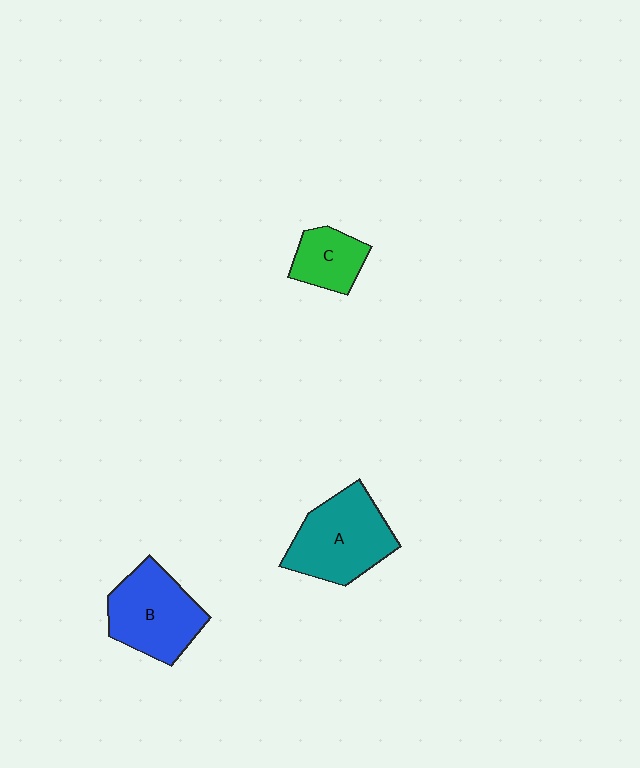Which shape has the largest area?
Shape A (teal).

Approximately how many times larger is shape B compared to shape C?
Approximately 1.8 times.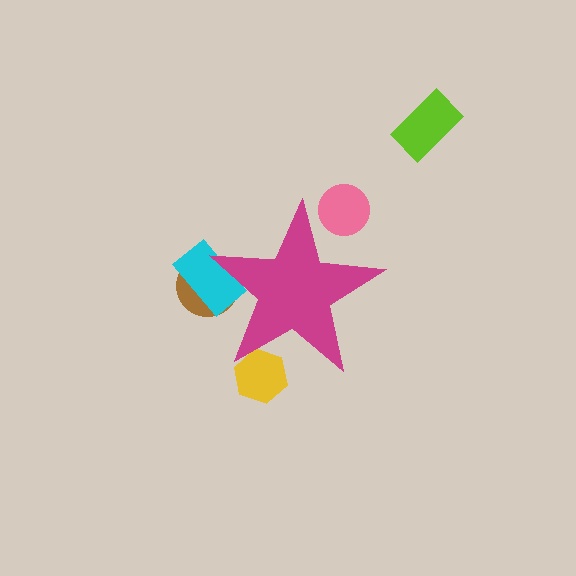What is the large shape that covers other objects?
A magenta star.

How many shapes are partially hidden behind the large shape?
4 shapes are partially hidden.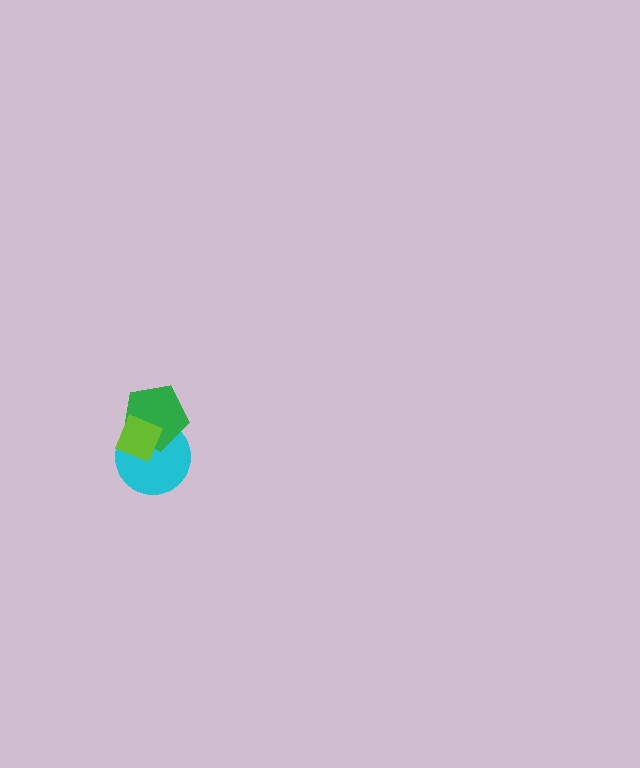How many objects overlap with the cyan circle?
2 objects overlap with the cyan circle.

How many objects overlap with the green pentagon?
2 objects overlap with the green pentagon.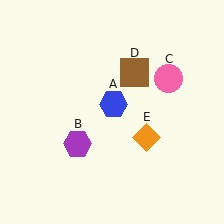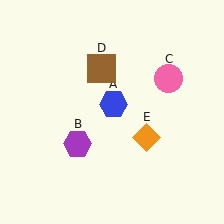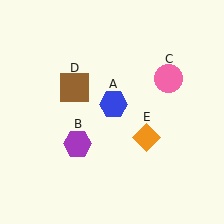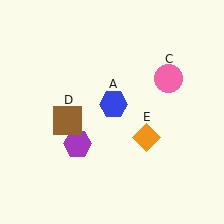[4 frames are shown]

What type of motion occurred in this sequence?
The brown square (object D) rotated counterclockwise around the center of the scene.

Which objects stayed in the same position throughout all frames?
Blue hexagon (object A) and purple hexagon (object B) and pink circle (object C) and orange diamond (object E) remained stationary.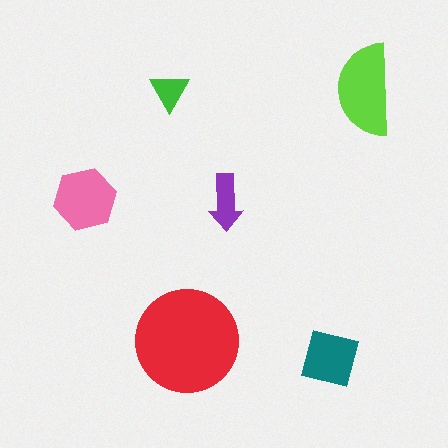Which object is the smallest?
The green triangle.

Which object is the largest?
The red circle.